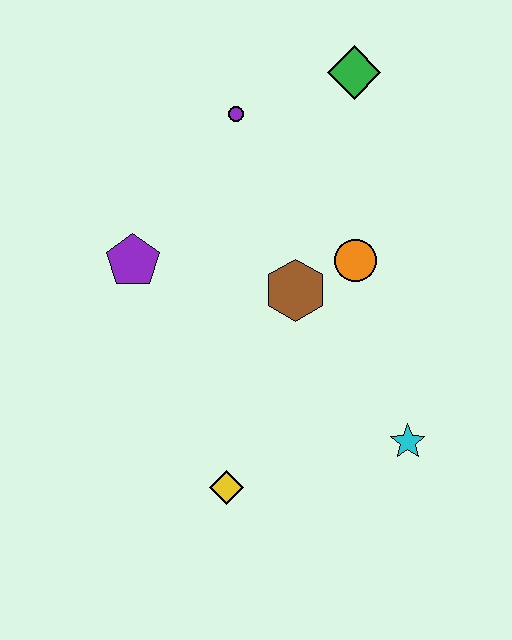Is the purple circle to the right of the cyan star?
No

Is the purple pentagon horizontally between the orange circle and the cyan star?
No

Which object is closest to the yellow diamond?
The cyan star is closest to the yellow diamond.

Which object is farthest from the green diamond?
The yellow diamond is farthest from the green diamond.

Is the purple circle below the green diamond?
Yes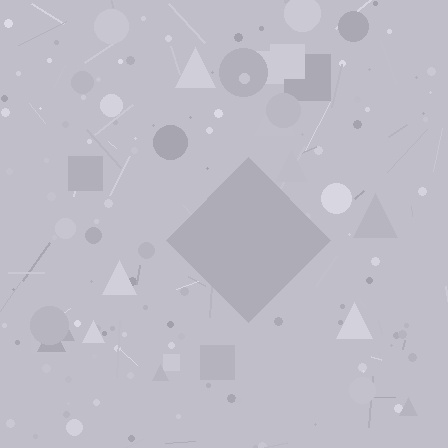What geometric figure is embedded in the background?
A diamond is embedded in the background.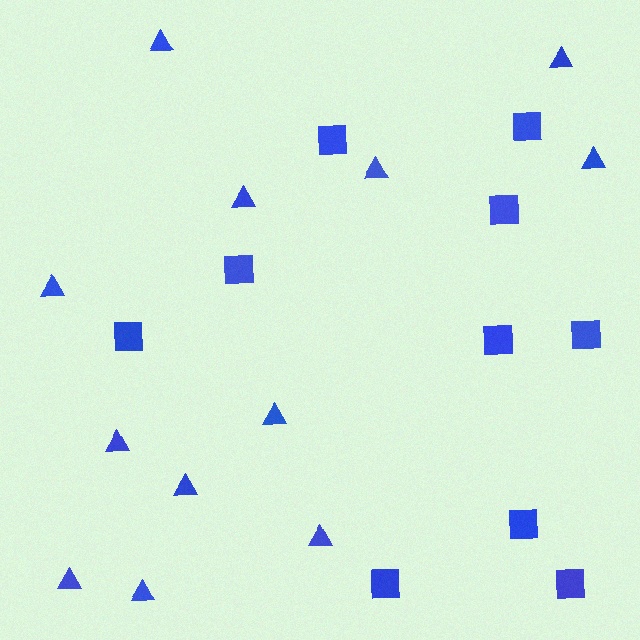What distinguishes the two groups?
There are 2 groups: one group of squares (10) and one group of triangles (12).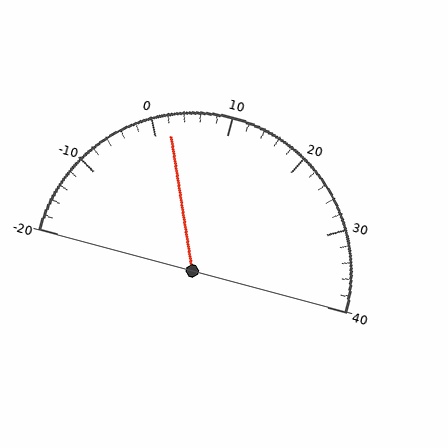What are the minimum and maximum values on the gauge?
The gauge ranges from -20 to 40.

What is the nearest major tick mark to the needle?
The nearest major tick mark is 0.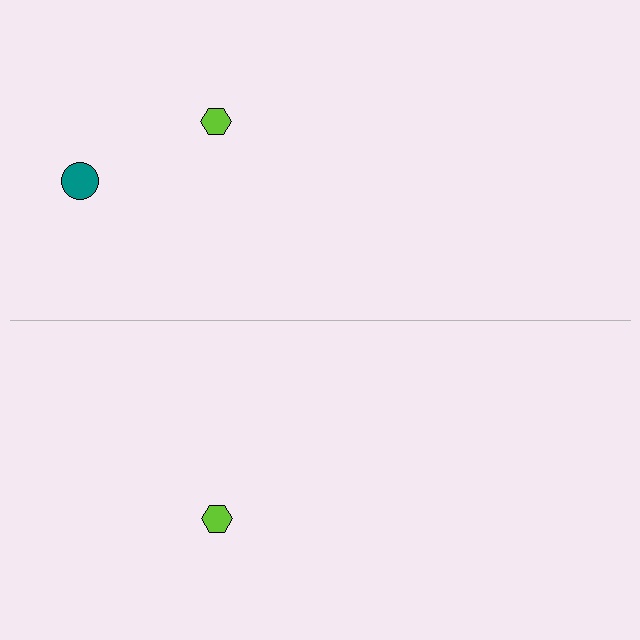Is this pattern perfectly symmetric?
No, the pattern is not perfectly symmetric. A teal circle is missing from the bottom side.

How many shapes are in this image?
There are 3 shapes in this image.